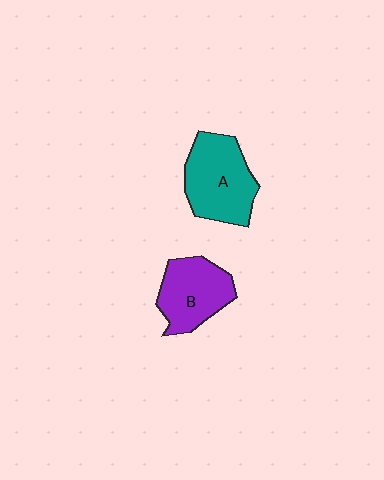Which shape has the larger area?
Shape A (teal).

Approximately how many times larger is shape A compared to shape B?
Approximately 1.2 times.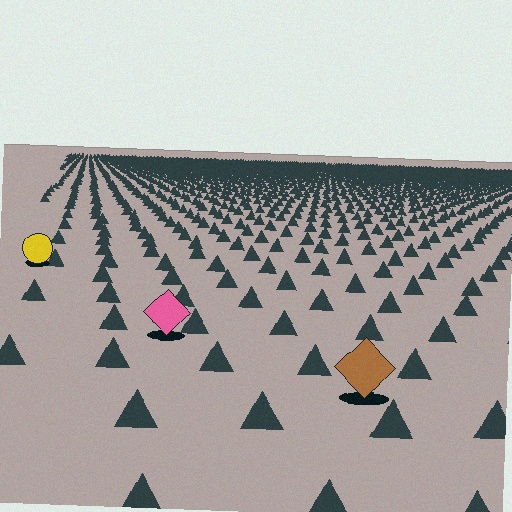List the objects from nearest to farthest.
From nearest to farthest: the brown diamond, the pink diamond, the yellow circle.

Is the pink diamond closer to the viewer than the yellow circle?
Yes. The pink diamond is closer — you can tell from the texture gradient: the ground texture is coarser near it.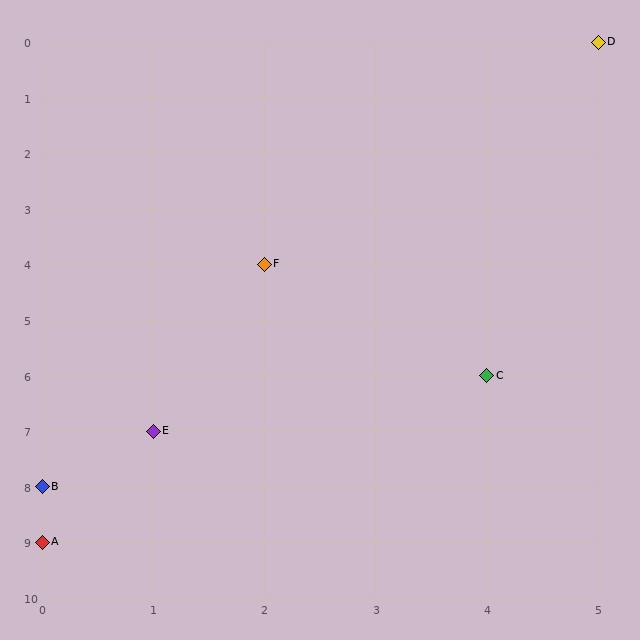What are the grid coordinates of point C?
Point C is at grid coordinates (4, 6).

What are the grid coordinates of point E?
Point E is at grid coordinates (1, 7).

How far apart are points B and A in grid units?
Points B and A are 1 row apart.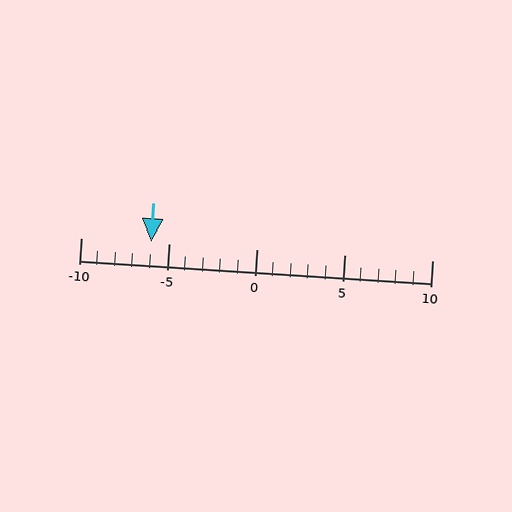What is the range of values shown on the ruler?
The ruler shows values from -10 to 10.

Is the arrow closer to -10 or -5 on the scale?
The arrow is closer to -5.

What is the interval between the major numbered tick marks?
The major tick marks are spaced 5 units apart.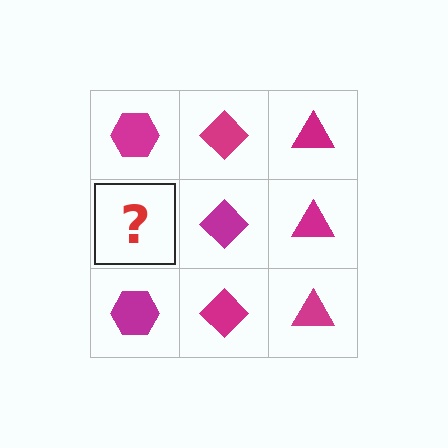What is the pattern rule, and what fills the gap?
The rule is that each column has a consistent shape. The gap should be filled with a magenta hexagon.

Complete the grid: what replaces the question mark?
The question mark should be replaced with a magenta hexagon.